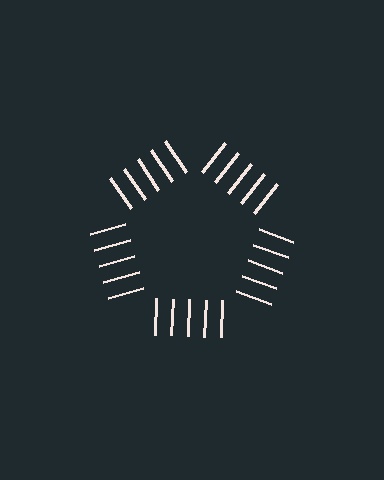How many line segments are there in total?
25 — 5 along each of the 5 edges.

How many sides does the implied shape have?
5 sides — the line-ends trace a pentagon.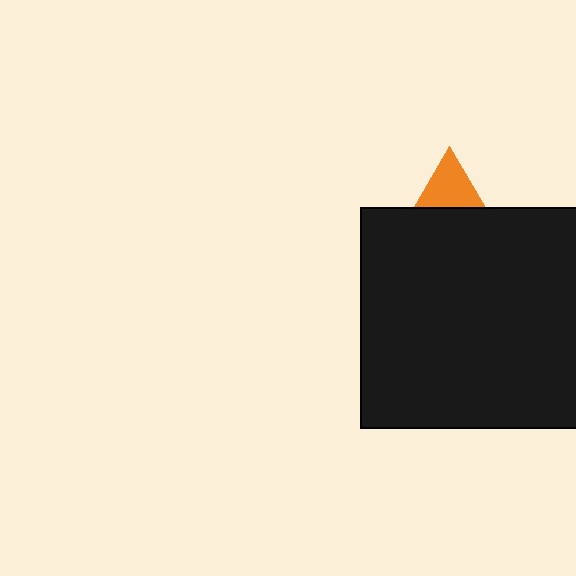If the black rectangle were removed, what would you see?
You would see the complete orange triangle.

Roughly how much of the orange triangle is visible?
A small part of it is visible (roughly 42%).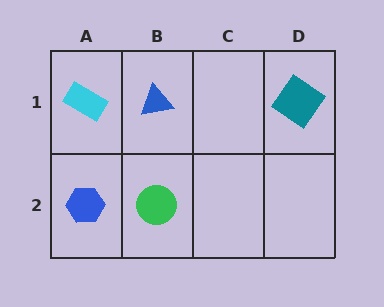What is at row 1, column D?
A teal diamond.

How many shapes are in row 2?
2 shapes.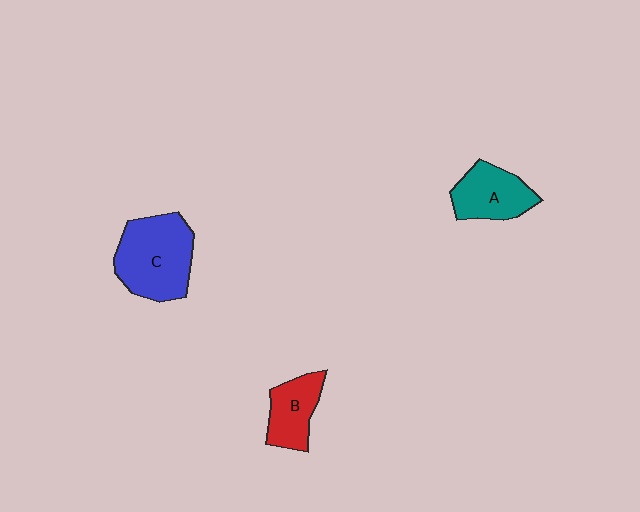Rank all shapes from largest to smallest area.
From largest to smallest: C (blue), A (teal), B (red).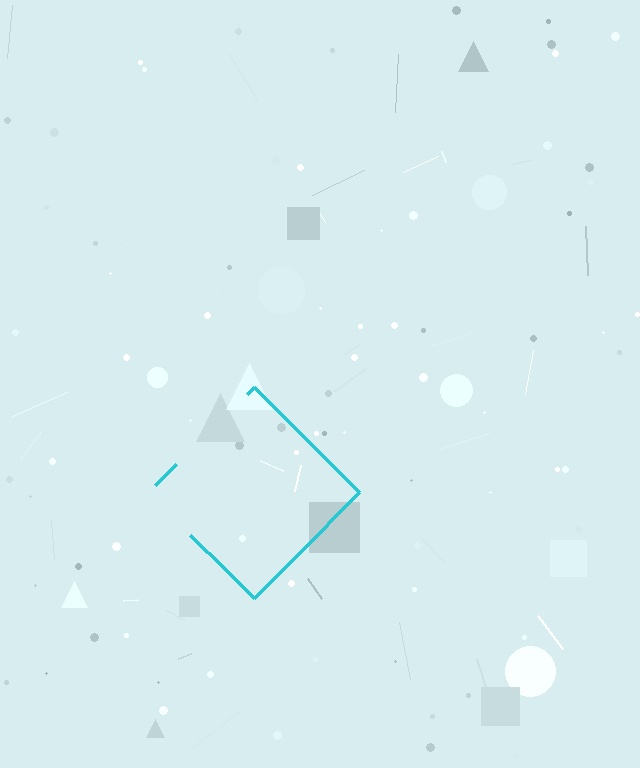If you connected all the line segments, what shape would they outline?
They would outline a diamond.